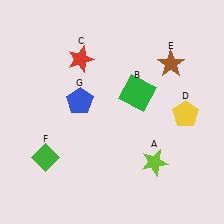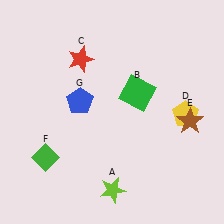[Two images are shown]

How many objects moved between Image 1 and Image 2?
2 objects moved between the two images.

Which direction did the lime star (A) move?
The lime star (A) moved left.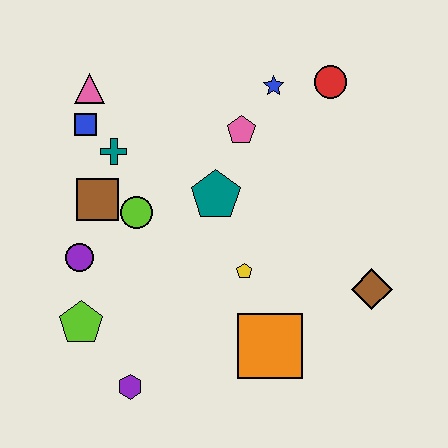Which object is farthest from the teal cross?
The brown diamond is farthest from the teal cross.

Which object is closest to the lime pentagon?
The purple circle is closest to the lime pentagon.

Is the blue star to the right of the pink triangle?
Yes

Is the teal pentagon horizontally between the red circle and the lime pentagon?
Yes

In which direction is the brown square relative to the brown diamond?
The brown square is to the left of the brown diamond.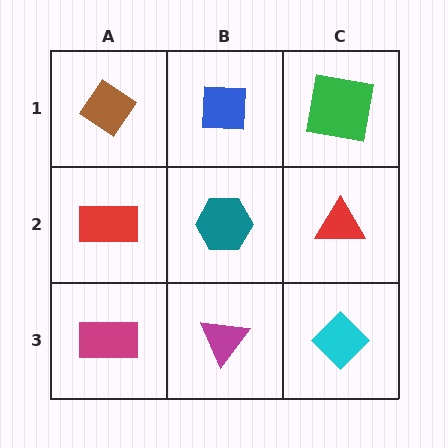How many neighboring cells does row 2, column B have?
4.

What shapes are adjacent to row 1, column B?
A teal hexagon (row 2, column B), a brown diamond (row 1, column A), a green square (row 1, column C).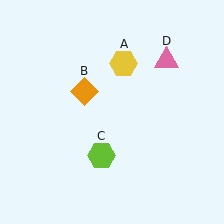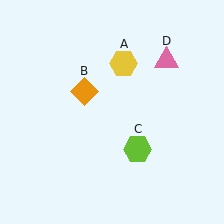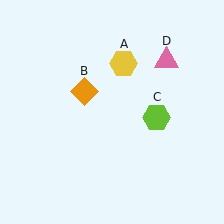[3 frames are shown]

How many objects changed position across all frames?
1 object changed position: lime hexagon (object C).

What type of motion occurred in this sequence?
The lime hexagon (object C) rotated counterclockwise around the center of the scene.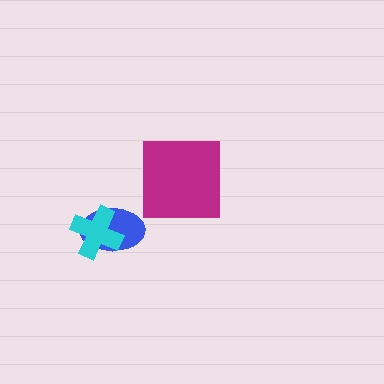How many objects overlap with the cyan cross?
1 object overlaps with the cyan cross.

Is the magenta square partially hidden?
No, no other shape covers it.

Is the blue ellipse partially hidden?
Yes, it is partially covered by another shape.